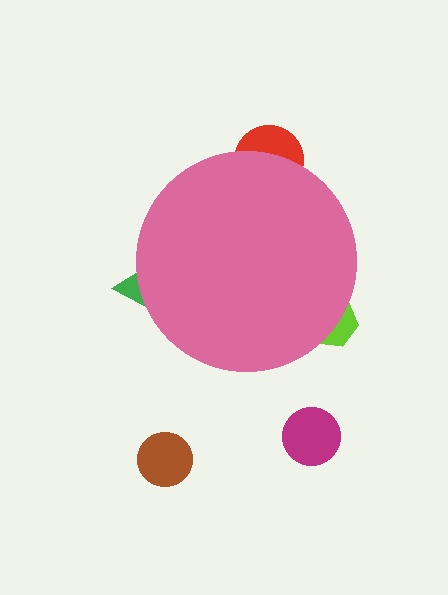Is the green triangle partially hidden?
Yes, the green triangle is partially hidden behind the pink circle.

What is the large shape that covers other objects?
A pink circle.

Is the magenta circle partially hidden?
No, the magenta circle is fully visible.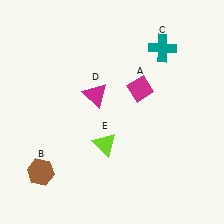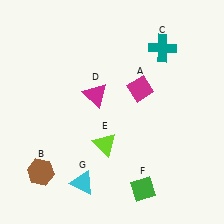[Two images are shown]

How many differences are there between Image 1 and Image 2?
There are 2 differences between the two images.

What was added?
A green diamond (F), a cyan triangle (G) were added in Image 2.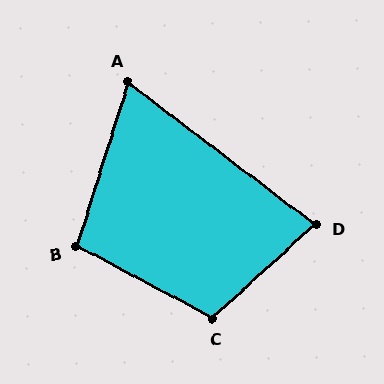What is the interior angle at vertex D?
Approximately 80 degrees (acute).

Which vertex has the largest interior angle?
C, at approximately 110 degrees.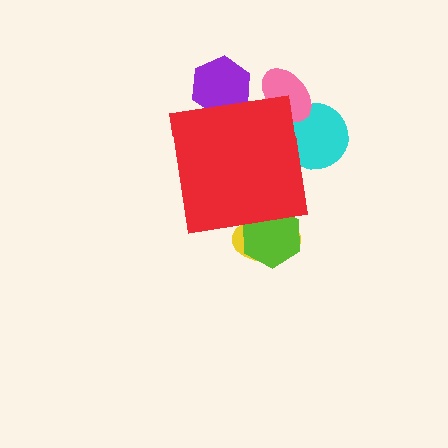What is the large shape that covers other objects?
A red square.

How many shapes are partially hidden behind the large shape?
5 shapes are partially hidden.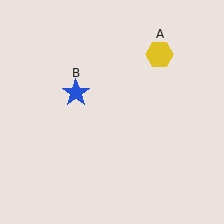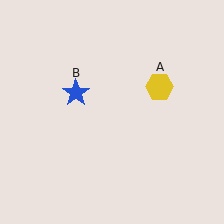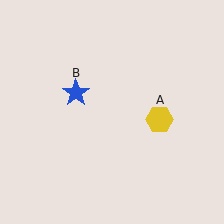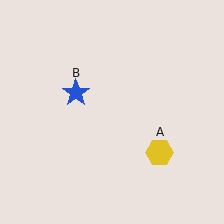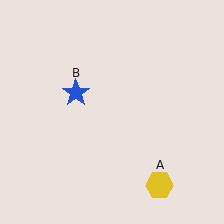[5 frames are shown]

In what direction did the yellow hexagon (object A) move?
The yellow hexagon (object A) moved down.